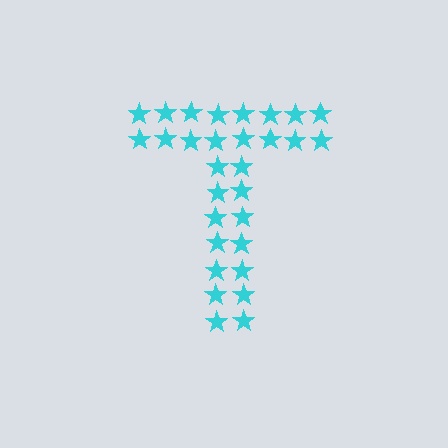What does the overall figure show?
The overall figure shows the letter T.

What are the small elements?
The small elements are stars.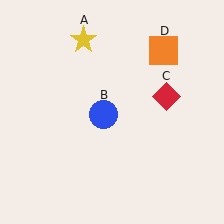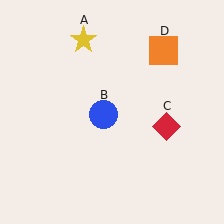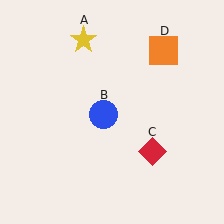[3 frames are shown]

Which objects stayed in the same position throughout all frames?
Yellow star (object A) and blue circle (object B) and orange square (object D) remained stationary.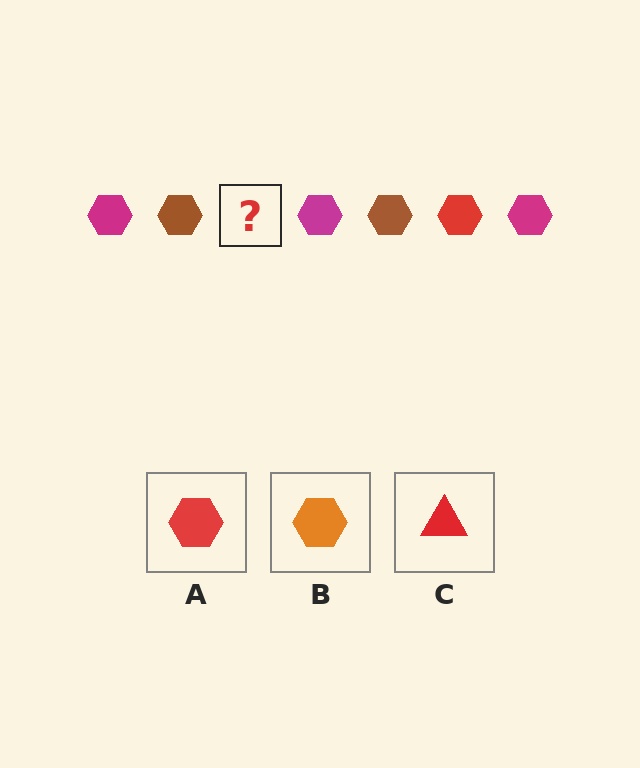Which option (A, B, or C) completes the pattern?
A.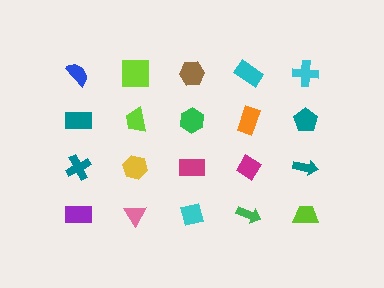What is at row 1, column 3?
A brown hexagon.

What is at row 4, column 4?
A green arrow.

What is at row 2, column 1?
A teal rectangle.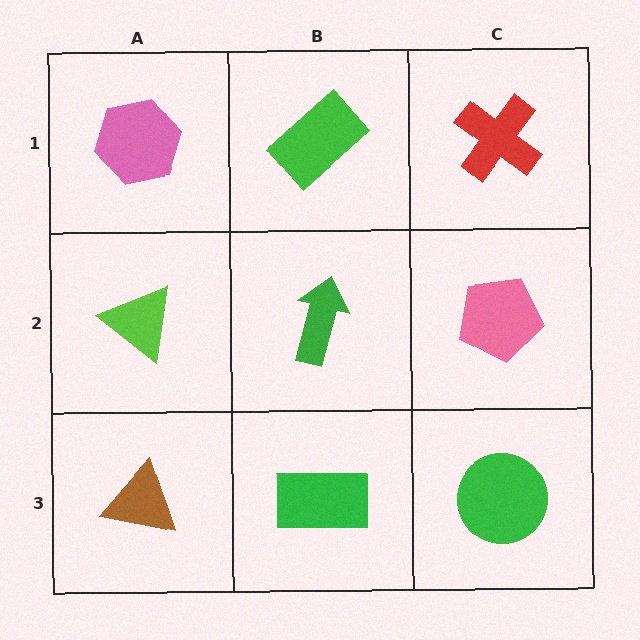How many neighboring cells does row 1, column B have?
3.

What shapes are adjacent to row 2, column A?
A pink hexagon (row 1, column A), a brown triangle (row 3, column A), a green arrow (row 2, column B).